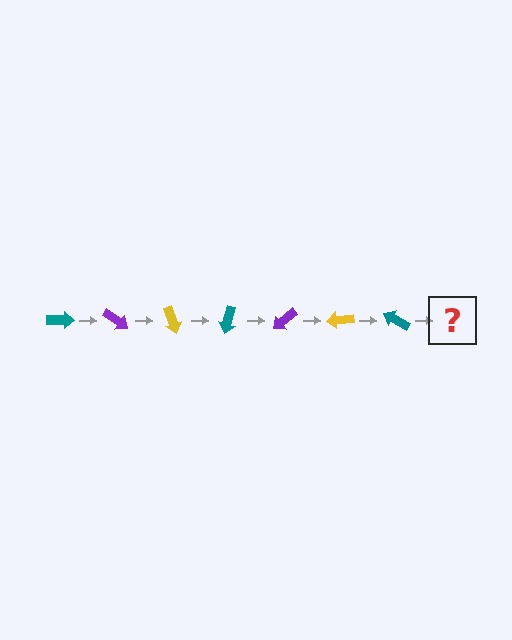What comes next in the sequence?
The next element should be a purple arrow, rotated 245 degrees from the start.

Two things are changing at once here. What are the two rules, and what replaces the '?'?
The two rules are that it rotates 35 degrees each step and the color cycles through teal, purple, and yellow. The '?' should be a purple arrow, rotated 245 degrees from the start.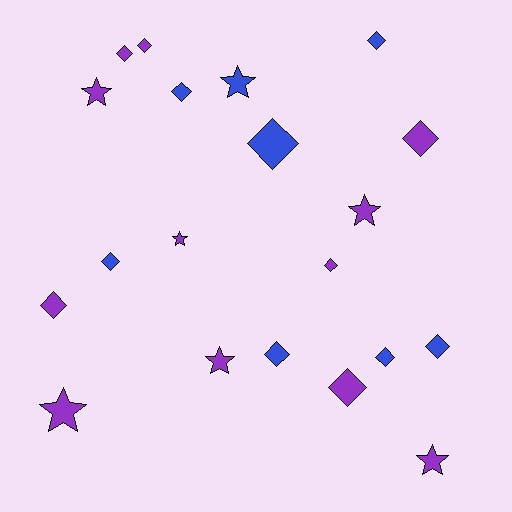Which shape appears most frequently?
Diamond, with 13 objects.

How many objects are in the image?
There are 20 objects.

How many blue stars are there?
There is 1 blue star.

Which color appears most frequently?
Purple, with 12 objects.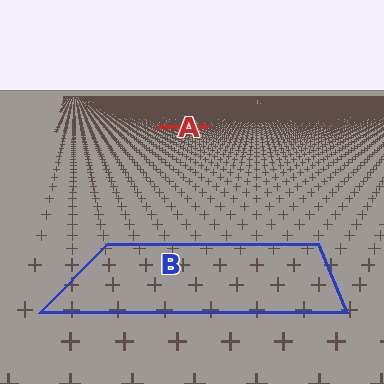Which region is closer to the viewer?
Region B is closer. The texture elements there are larger and more spread out.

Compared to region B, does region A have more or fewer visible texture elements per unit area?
Region A has more texture elements per unit area — they are packed more densely because it is farther away.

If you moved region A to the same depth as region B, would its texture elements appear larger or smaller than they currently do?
They would appear larger. At a closer depth, the same texture elements are projected at a bigger on-screen size.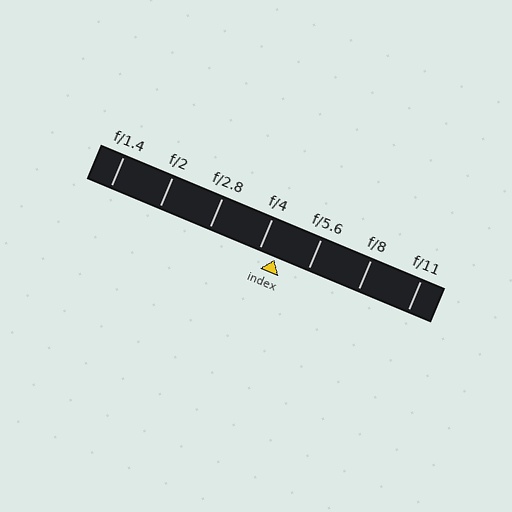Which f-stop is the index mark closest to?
The index mark is closest to f/4.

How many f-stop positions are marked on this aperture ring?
There are 7 f-stop positions marked.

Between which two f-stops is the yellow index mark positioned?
The index mark is between f/4 and f/5.6.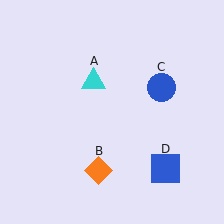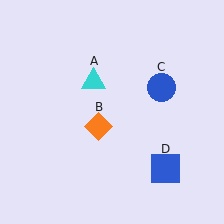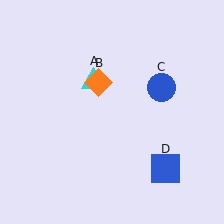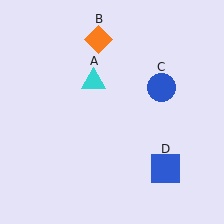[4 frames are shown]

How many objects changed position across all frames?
1 object changed position: orange diamond (object B).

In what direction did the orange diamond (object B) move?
The orange diamond (object B) moved up.